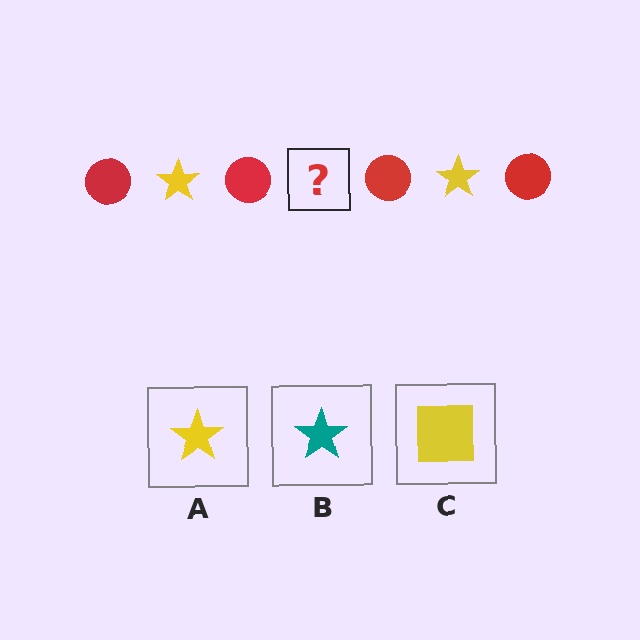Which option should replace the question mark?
Option A.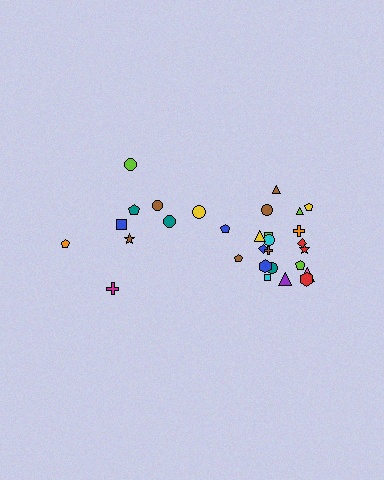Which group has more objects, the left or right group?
The right group.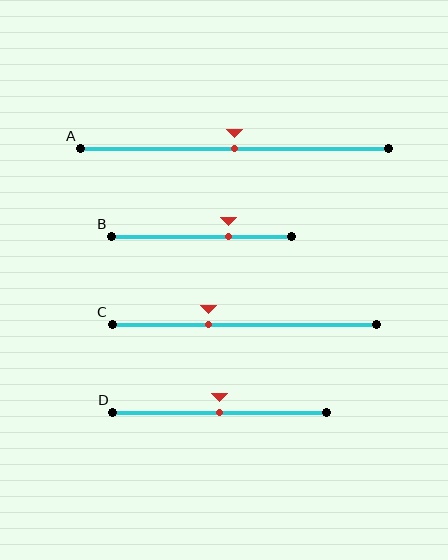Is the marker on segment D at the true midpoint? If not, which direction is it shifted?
Yes, the marker on segment D is at the true midpoint.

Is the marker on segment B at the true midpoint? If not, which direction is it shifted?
No, the marker on segment B is shifted to the right by about 15% of the segment length.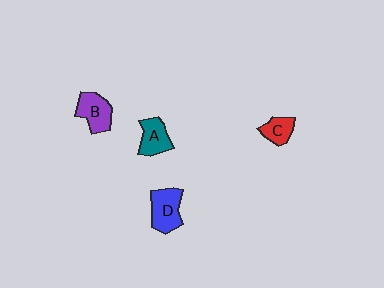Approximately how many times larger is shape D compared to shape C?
Approximately 1.6 times.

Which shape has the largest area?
Shape D (blue).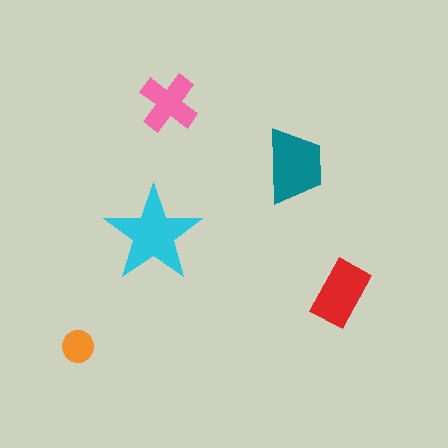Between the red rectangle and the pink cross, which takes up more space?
The red rectangle.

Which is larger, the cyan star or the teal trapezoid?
The cyan star.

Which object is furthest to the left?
The orange circle is leftmost.